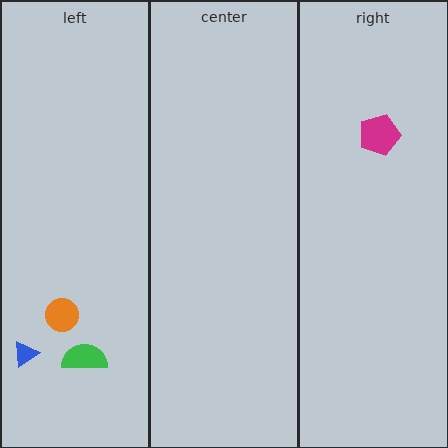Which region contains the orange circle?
The left region.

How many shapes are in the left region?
3.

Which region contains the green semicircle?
The left region.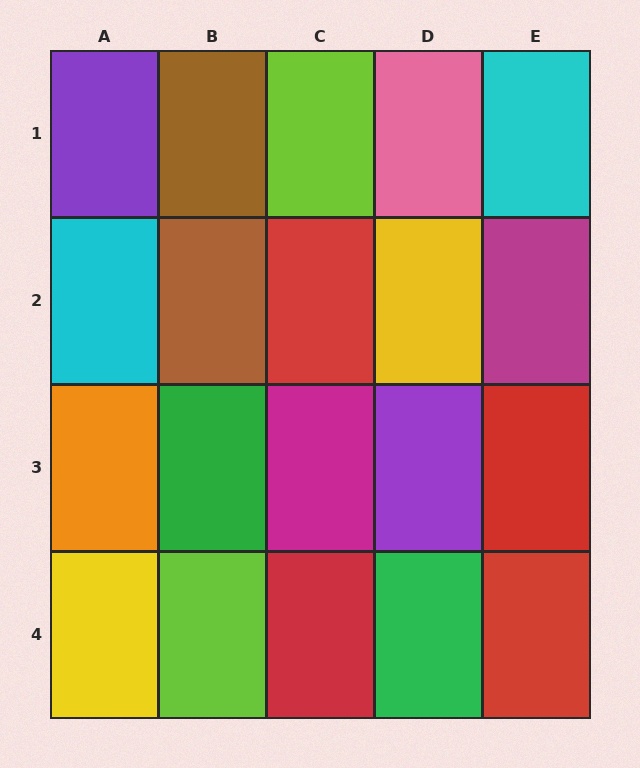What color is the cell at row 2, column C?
Red.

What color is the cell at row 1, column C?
Lime.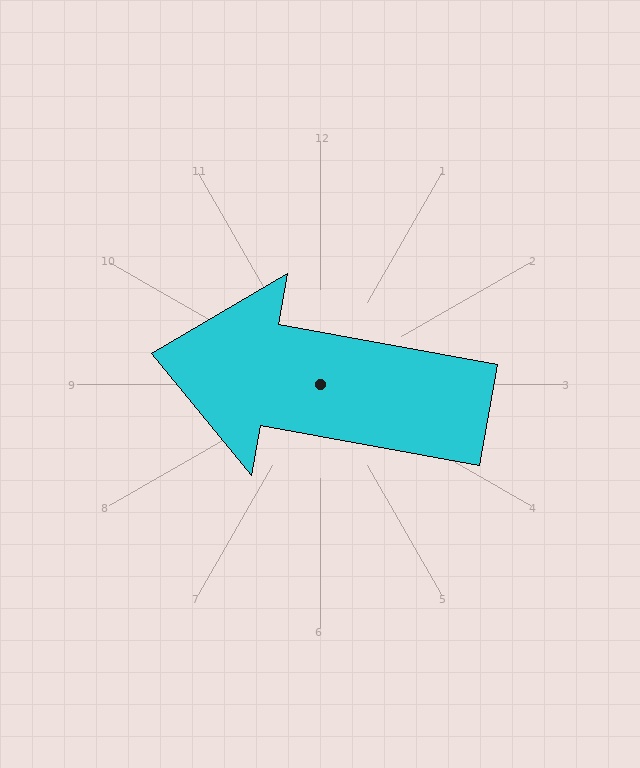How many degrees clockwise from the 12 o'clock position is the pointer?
Approximately 280 degrees.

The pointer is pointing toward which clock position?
Roughly 9 o'clock.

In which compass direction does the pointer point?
West.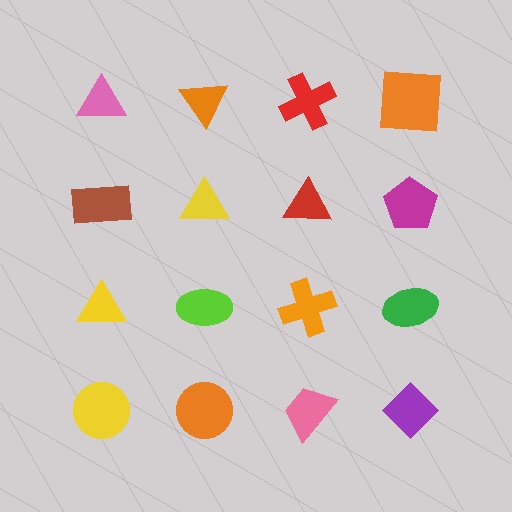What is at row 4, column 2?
An orange circle.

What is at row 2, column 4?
A magenta pentagon.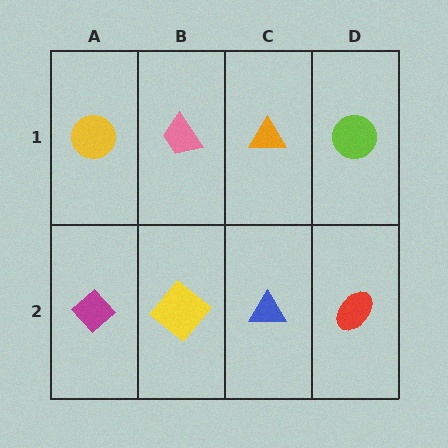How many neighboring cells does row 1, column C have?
3.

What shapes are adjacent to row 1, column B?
A yellow diamond (row 2, column B), a yellow circle (row 1, column A), an orange triangle (row 1, column C).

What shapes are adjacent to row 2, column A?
A yellow circle (row 1, column A), a yellow diamond (row 2, column B).